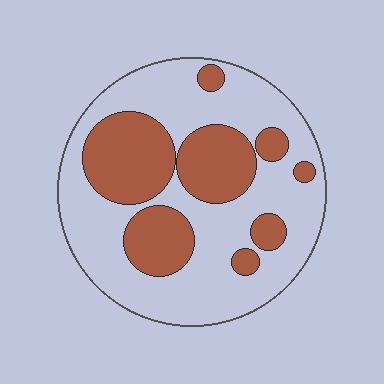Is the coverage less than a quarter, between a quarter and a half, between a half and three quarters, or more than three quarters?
Between a quarter and a half.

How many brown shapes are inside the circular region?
8.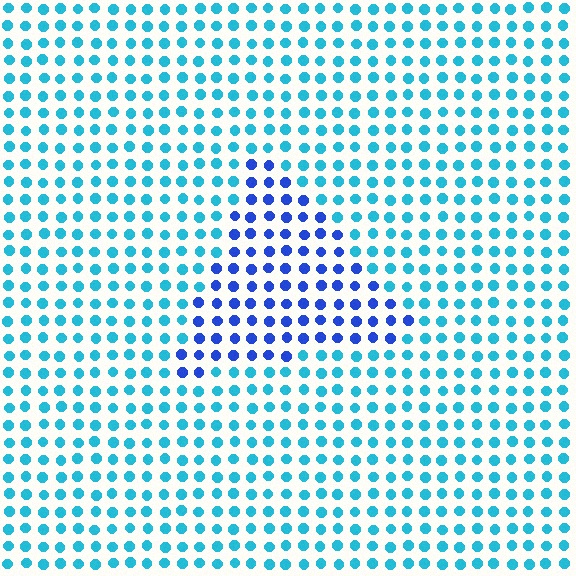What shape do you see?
I see a triangle.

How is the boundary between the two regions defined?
The boundary is defined purely by a slight shift in hue (about 39 degrees). Spacing, size, and orientation are identical on both sides.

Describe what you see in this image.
The image is filled with small cyan elements in a uniform arrangement. A triangle-shaped region is visible where the elements are tinted to a slightly different hue, forming a subtle color boundary.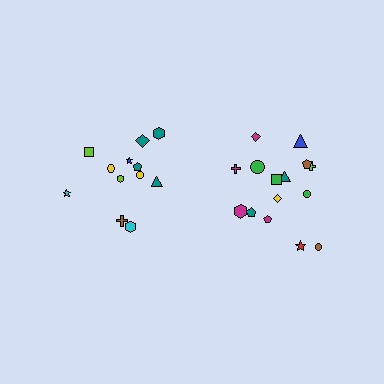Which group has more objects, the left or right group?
The right group.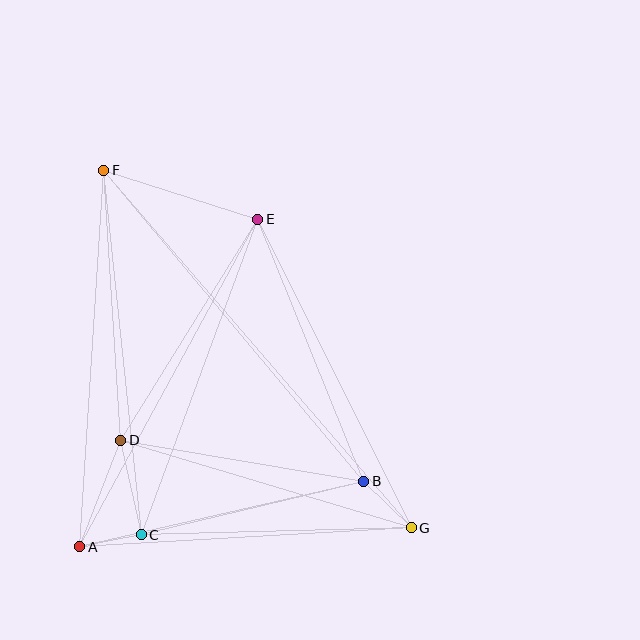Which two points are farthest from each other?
Points F and G are farthest from each other.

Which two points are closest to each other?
Points A and C are closest to each other.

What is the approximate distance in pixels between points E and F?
The distance between E and F is approximately 162 pixels.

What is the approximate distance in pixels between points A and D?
The distance between A and D is approximately 114 pixels.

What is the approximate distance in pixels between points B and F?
The distance between B and F is approximately 405 pixels.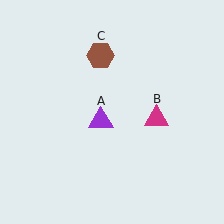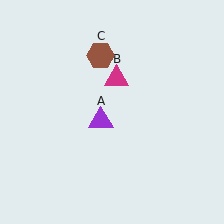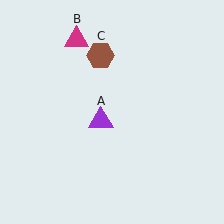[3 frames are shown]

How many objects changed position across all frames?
1 object changed position: magenta triangle (object B).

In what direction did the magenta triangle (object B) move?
The magenta triangle (object B) moved up and to the left.